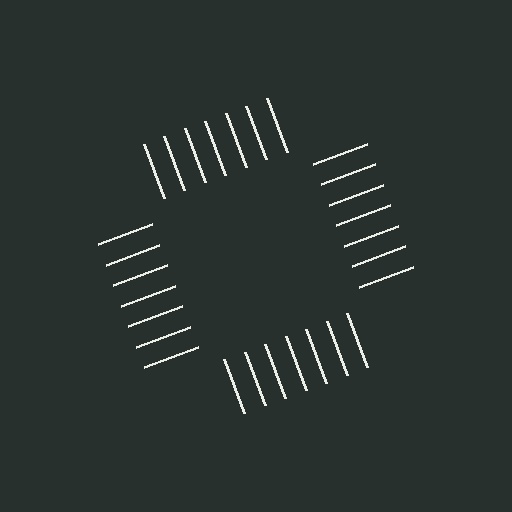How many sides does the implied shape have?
4 sides — the line-ends trace a square.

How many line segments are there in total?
28 — 7 along each of the 4 edges.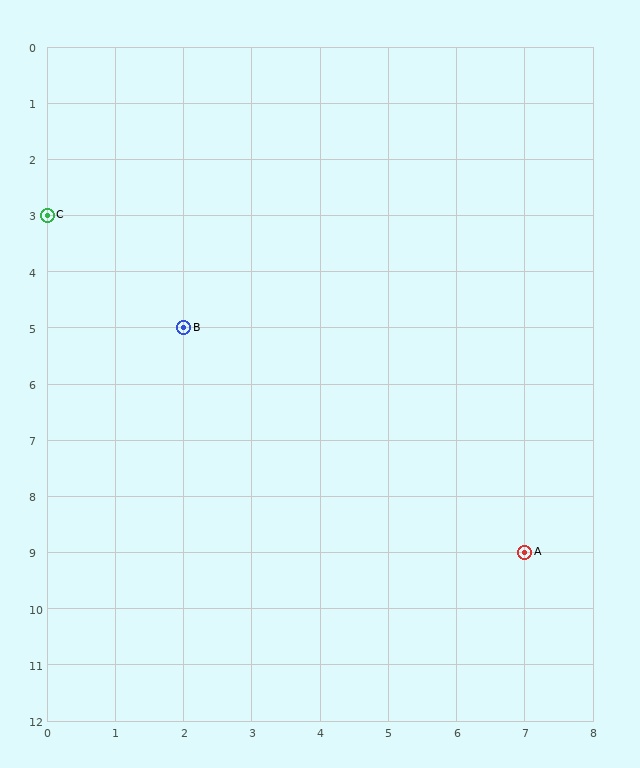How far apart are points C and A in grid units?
Points C and A are 7 columns and 6 rows apart (about 9.2 grid units diagonally).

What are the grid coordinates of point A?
Point A is at grid coordinates (7, 9).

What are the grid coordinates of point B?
Point B is at grid coordinates (2, 5).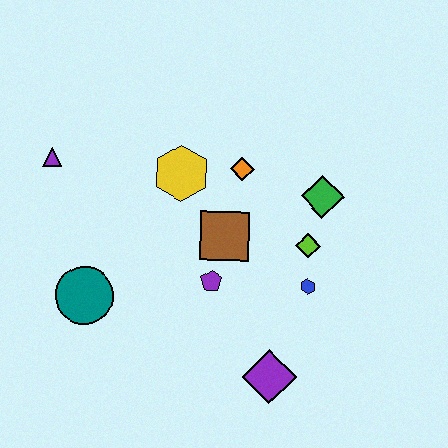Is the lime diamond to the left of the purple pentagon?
No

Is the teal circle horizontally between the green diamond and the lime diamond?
No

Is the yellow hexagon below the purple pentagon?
No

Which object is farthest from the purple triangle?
The purple diamond is farthest from the purple triangle.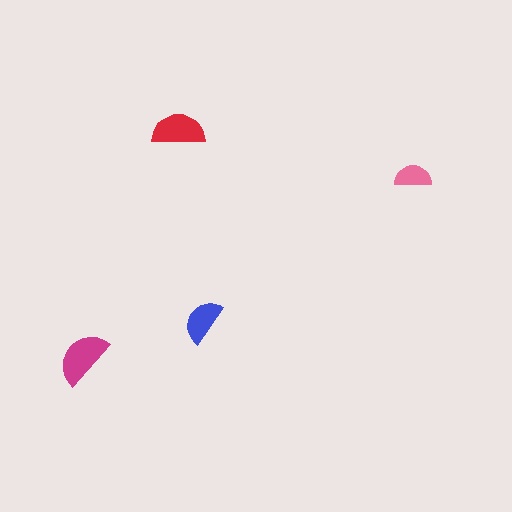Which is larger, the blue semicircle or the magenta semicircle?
The magenta one.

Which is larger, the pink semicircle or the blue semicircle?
The blue one.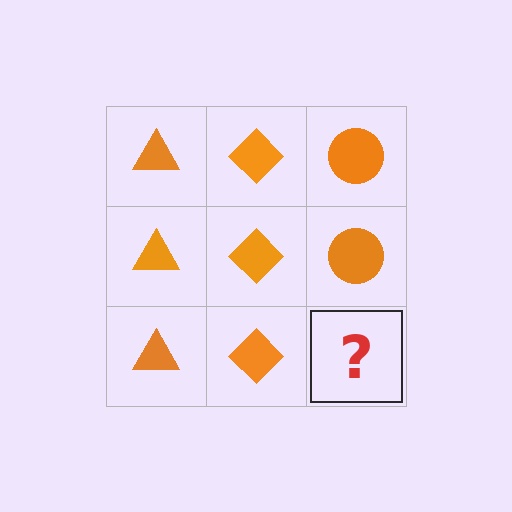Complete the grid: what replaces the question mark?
The question mark should be replaced with an orange circle.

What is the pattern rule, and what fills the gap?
The rule is that each column has a consistent shape. The gap should be filled with an orange circle.